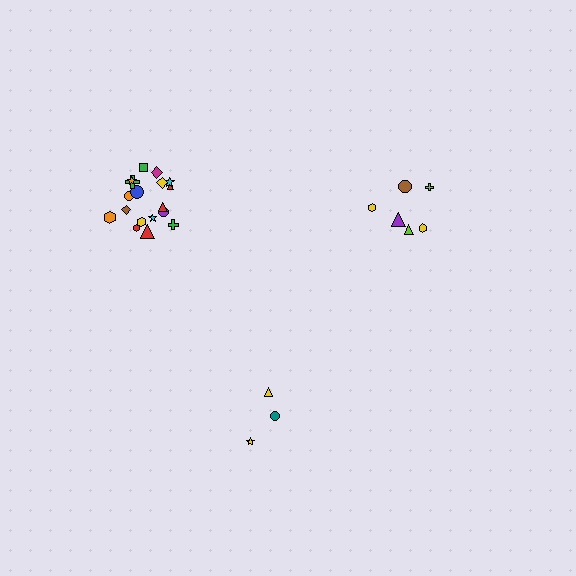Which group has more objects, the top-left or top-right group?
The top-left group.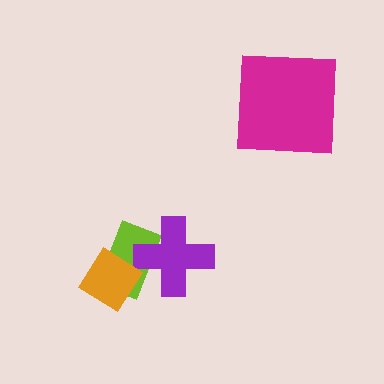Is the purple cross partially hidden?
No, no other shape covers it.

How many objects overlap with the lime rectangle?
2 objects overlap with the lime rectangle.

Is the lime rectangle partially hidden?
Yes, it is partially covered by another shape.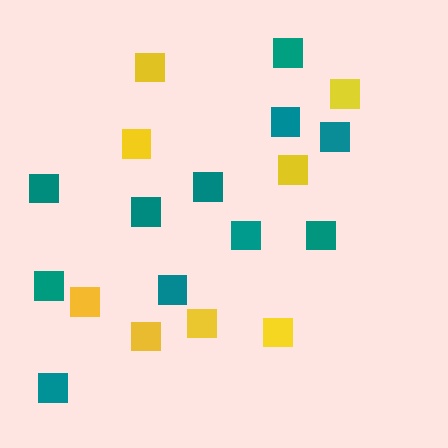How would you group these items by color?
There are 2 groups: one group of teal squares (11) and one group of yellow squares (8).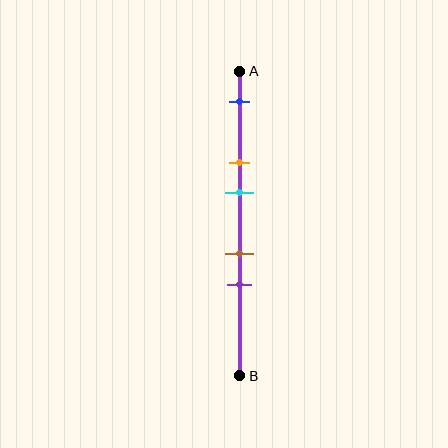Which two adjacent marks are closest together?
The brown and purple marks are the closest adjacent pair.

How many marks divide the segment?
There are 5 marks dividing the segment.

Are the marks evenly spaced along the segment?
No, the marks are not evenly spaced.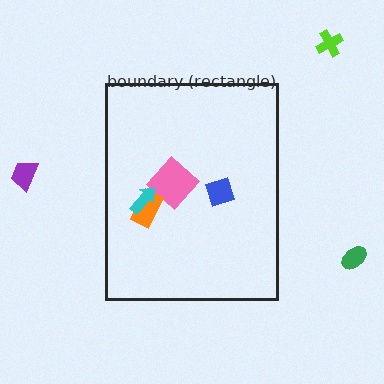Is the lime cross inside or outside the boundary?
Outside.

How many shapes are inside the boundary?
4 inside, 3 outside.